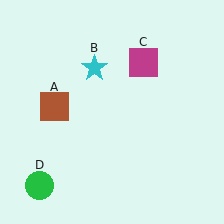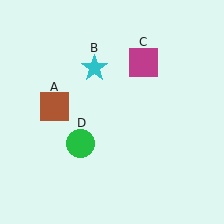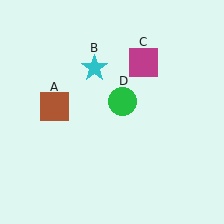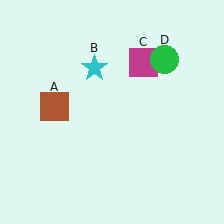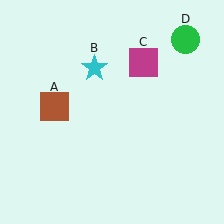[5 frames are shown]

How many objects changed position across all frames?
1 object changed position: green circle (object D).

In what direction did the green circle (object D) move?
The green circle (object D) moved up and to the right.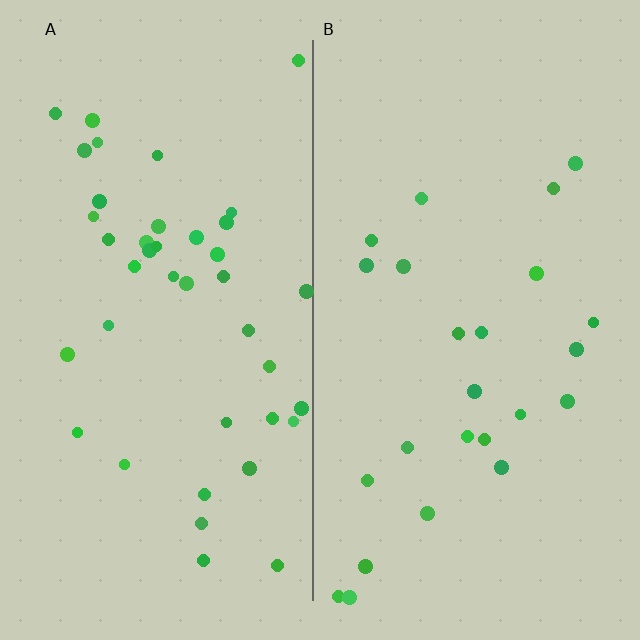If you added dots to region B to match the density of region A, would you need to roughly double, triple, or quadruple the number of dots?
Approximately double.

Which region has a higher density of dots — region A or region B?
A (the left).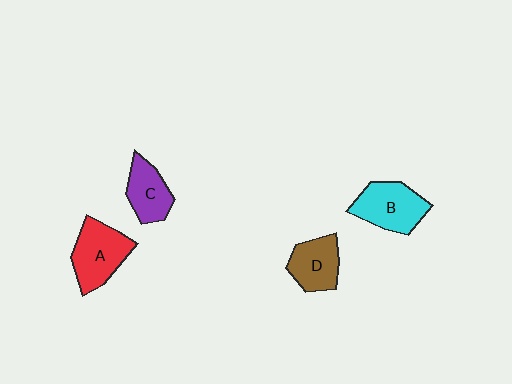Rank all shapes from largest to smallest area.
From largest to smallest: A (red), B (cyan), D (brown), C (purple).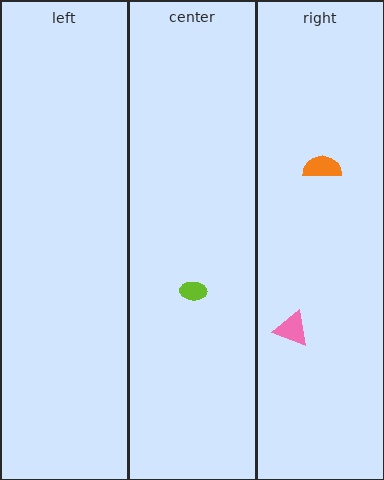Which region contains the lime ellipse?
The center region.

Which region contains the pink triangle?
The right region.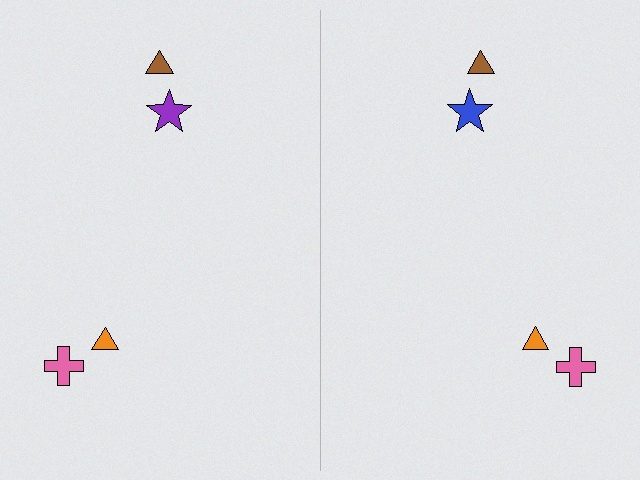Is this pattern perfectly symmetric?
No, the pattern is not perfectly symmetric. The blue star on the right side breaks the symmetry — its mirror counterpart is purple.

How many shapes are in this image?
There are 8 shapes in this image.